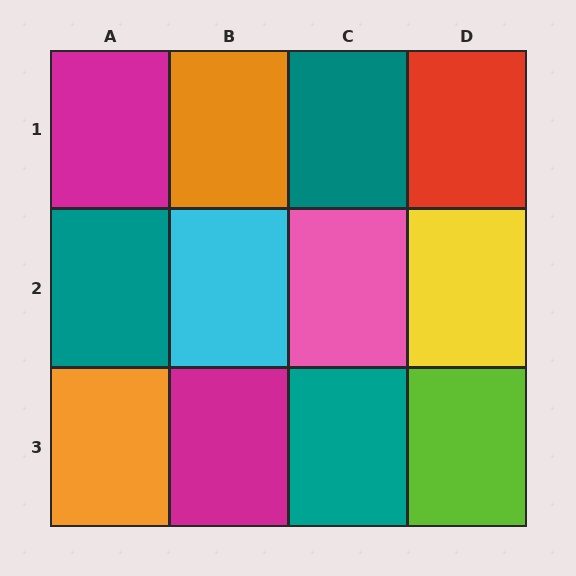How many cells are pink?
1 cell is pink.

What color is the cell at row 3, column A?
Orange.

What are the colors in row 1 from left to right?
Magenta, orange, teal, red.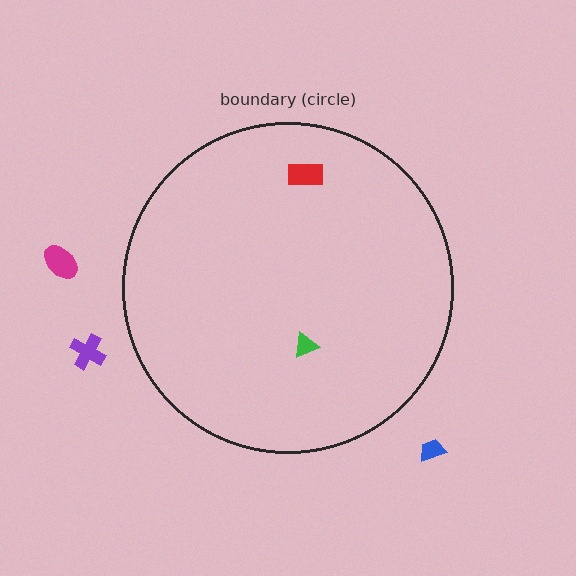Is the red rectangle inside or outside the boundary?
Inside.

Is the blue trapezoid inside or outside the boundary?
Outside.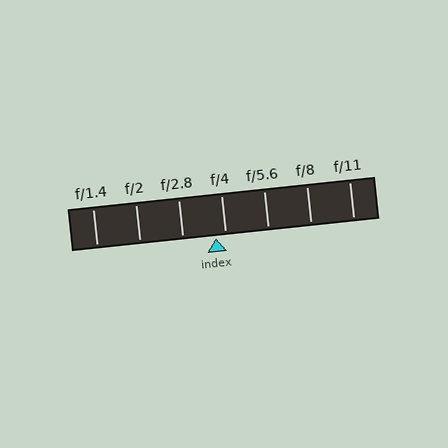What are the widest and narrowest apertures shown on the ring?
The widest aperture shown is f/1.4 and the narrowest is f/11.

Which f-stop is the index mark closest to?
The index mark is closest to f/4.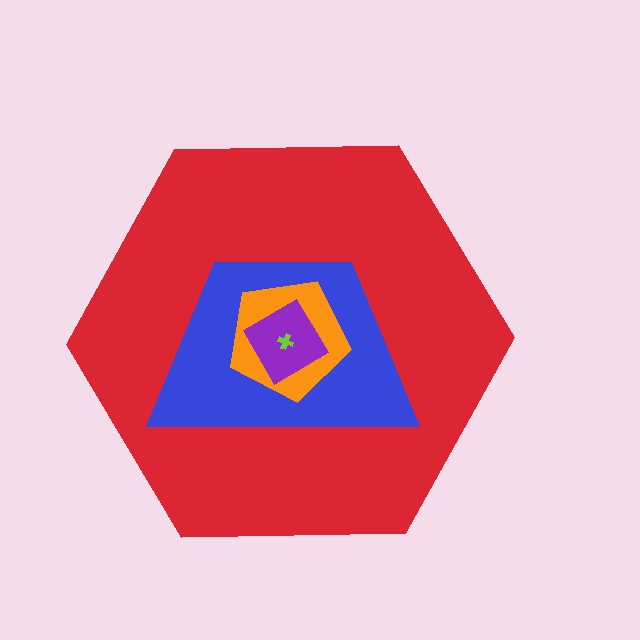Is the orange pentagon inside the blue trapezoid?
Yes.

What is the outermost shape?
The red hexagon.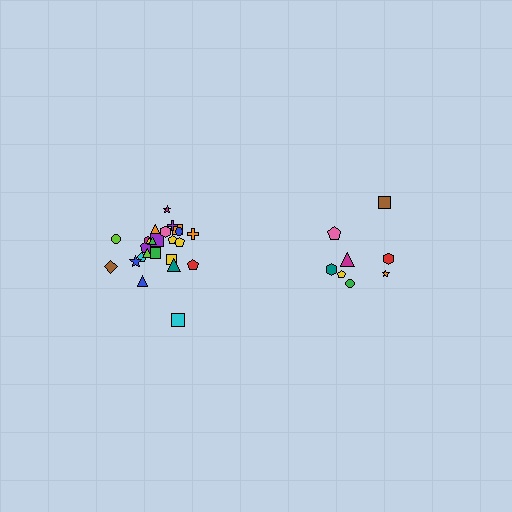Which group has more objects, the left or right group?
The left group.